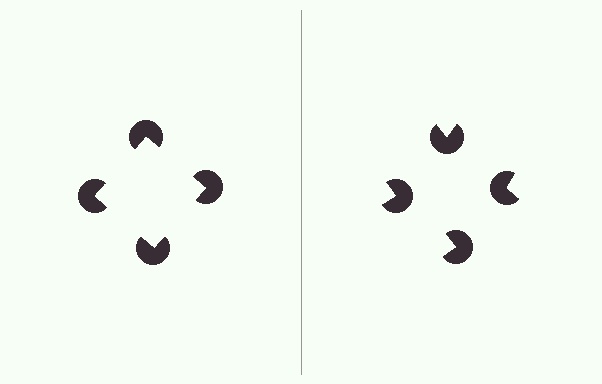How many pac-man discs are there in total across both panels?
8 — 4 on each side.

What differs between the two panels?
The pac-man discs are positioned identically on both sides; only the wedge orientations differ. On the left they align to a square; on the right they are misaligned.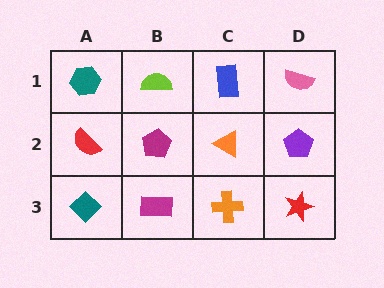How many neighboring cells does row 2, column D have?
3.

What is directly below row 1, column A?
A red semicircle.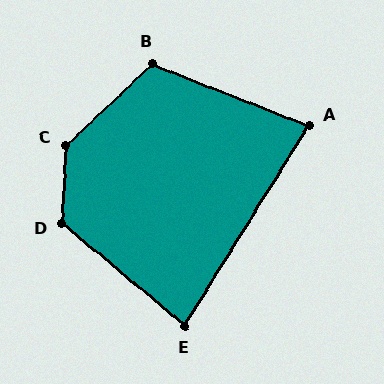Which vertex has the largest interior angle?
C, at approximately 137 degrees.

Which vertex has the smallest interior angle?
A, at approximately 80 degrees.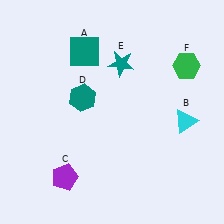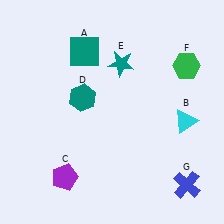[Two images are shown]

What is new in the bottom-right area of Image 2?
A blue cross (G) was added in the bottom-right area of Image 2.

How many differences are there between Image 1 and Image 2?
There is 1 difference between the two images.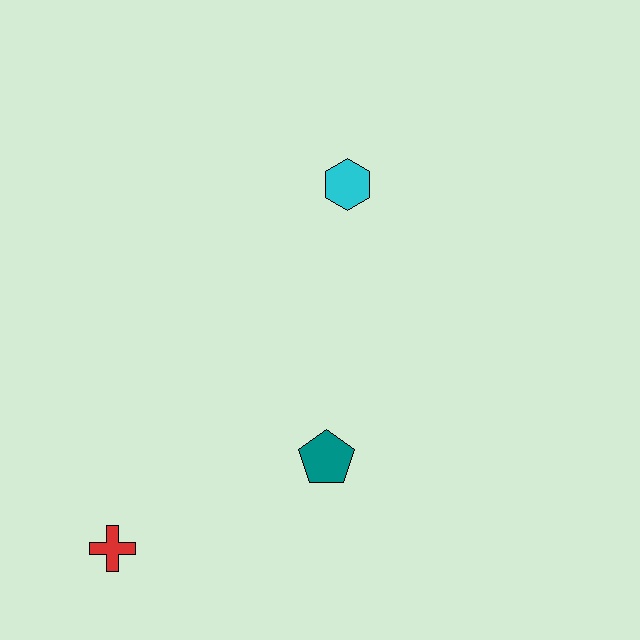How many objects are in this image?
There are 3 objects.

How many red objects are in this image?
There is 1 red object.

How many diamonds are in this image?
There are no diamonds.